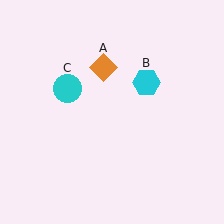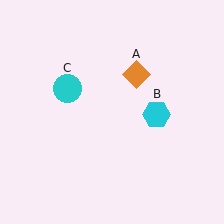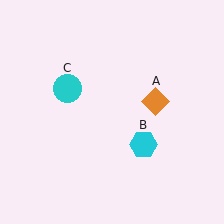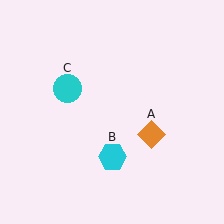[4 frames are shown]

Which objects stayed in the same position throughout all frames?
Cyan circle (object C) remained stationary.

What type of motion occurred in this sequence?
The orange diamond (object A), cyan hexagon (object B) rotated clockwise around the center of the scene.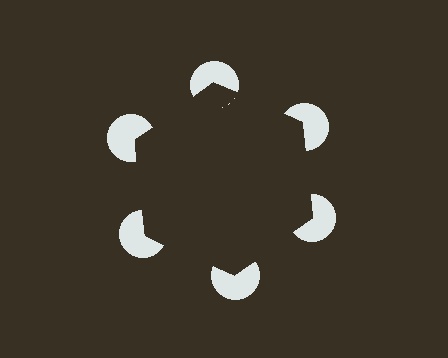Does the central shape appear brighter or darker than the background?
It typically appears slightly darker than the background, even though no actual brightness change is drawn.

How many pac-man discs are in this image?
There are 6 — one at each vertex of the illusory hexagon.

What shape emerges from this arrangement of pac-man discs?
An illusory hexagon — its edges are inferred from the aligned wedge cuts in the pac-man discs, not physically drawn.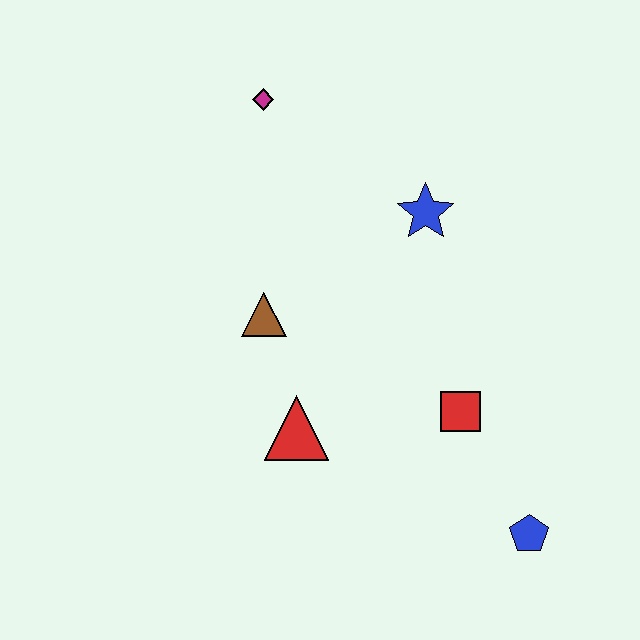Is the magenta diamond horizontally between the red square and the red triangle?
No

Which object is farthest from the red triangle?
The magenta diamond is farthest from the red triangle.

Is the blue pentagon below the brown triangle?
Yes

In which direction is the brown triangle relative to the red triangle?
The brown triangle is above the red triangle.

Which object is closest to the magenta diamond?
The blue star is closest to the magenta diamond.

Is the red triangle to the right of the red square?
No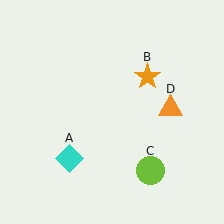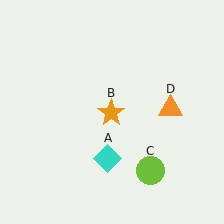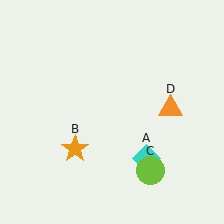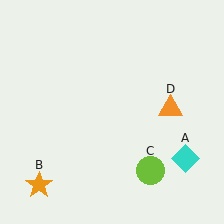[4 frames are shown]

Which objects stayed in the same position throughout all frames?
Lime circle (object C) and orange triangle (object D) remained stationary.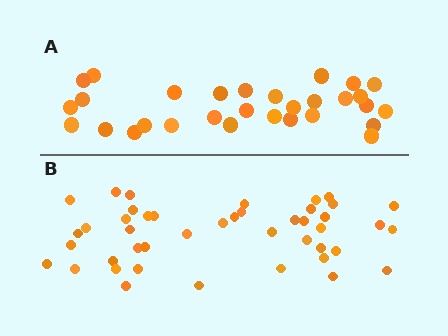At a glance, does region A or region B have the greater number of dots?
Region B (the bottom region) has more dots.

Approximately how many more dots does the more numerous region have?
Region B has approximately 15 more dots than region A.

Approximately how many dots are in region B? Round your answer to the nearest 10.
About 40 dots. (The exact count is 44, which rounds to 40.)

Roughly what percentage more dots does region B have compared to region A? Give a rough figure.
About 45% more.